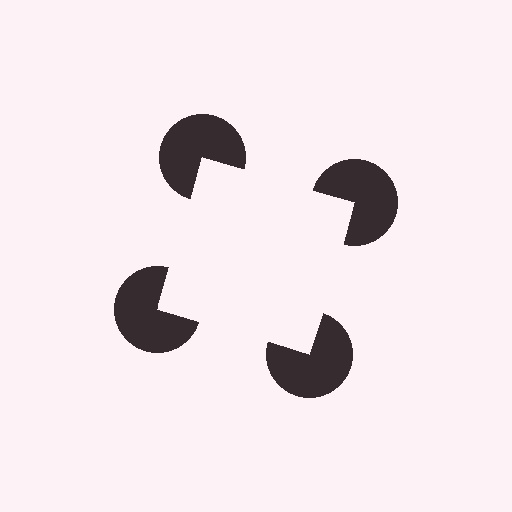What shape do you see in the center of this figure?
An illusory square — its edges are inferred from the aligned wedge cuts in the pac-man discs, not physically drawn.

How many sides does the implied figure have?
4 sides.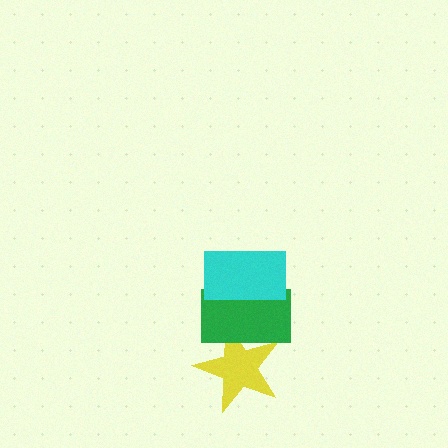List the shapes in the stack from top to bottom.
From top to bottom: the cyan rectangle, the green rectangle, the yellow star.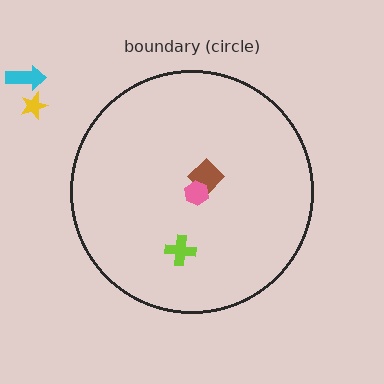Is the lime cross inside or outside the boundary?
Inside.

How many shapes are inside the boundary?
3 inside, 2 outside.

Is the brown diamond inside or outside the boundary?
Inside.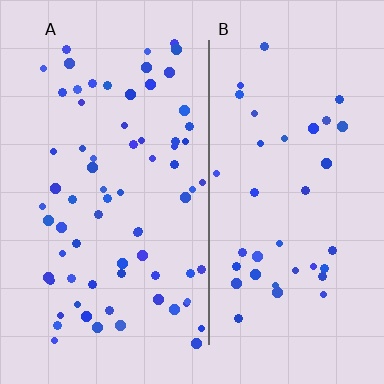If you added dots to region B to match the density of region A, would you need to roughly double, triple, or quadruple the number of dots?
Approximately double.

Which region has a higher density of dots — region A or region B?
A (the left).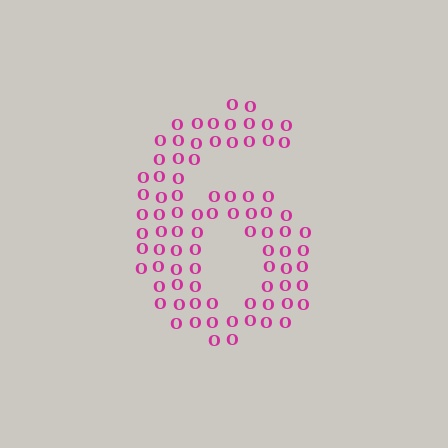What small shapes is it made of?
It is made of small letter O's.